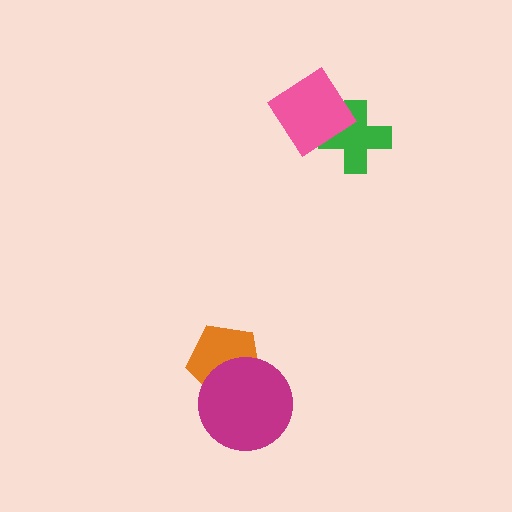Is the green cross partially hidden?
Yes, it is partially covered by another shape.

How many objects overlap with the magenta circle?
1 object overlaps with the magenta circle.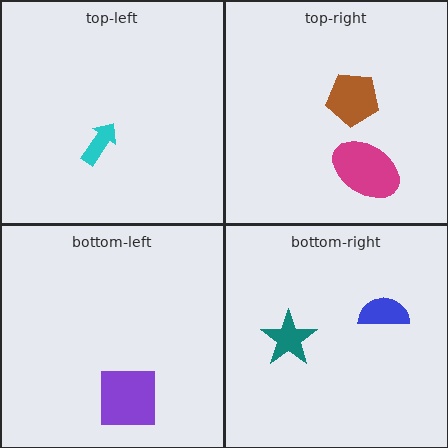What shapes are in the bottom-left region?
The purple square.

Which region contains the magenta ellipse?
The top-right region.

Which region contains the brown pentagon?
The top-right region.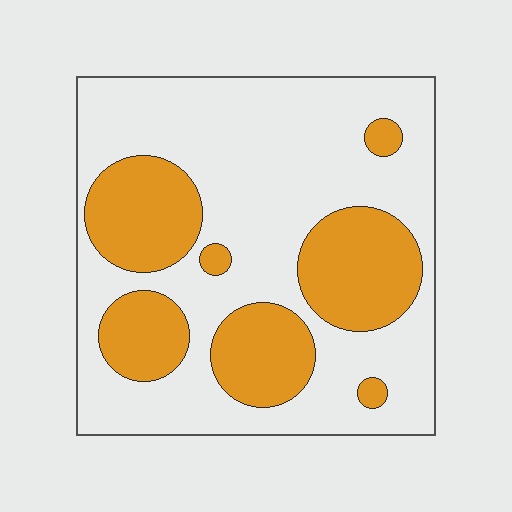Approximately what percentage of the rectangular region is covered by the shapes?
Approximately 30%.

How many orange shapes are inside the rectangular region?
7.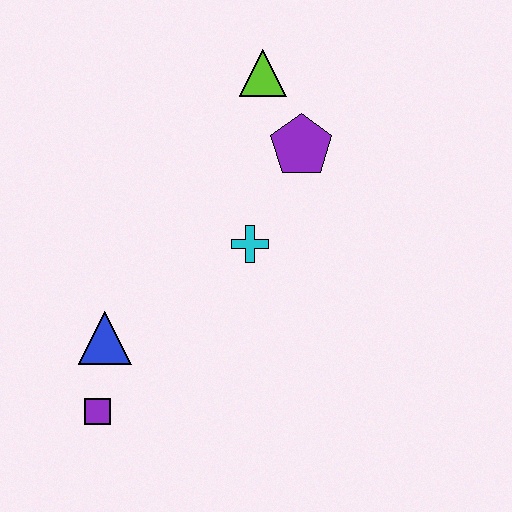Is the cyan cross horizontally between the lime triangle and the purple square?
Yes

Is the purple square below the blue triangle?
Yes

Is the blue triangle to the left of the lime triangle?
Yes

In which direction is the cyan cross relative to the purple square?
The cyan cross is above the purple square.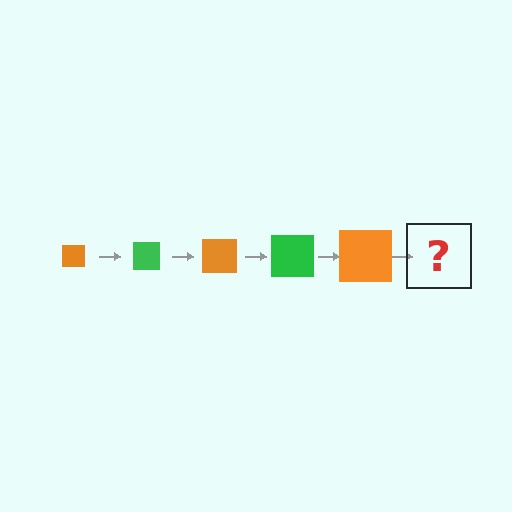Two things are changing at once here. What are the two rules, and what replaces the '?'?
The two rules are that the square grows larger each step and the color cycles through orange and green. The '?' should be a green square, larger than the previous one.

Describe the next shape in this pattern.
It should be a green square, larger than the previous one.